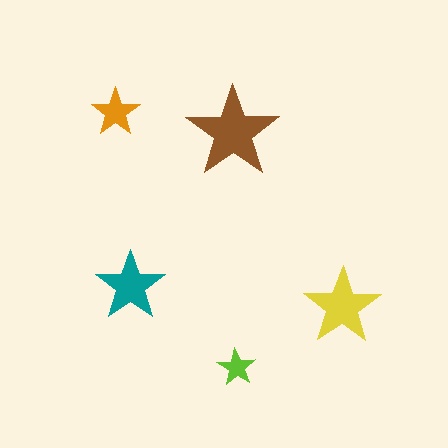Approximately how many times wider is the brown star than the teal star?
About 1.5 times wider.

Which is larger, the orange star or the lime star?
The orange one.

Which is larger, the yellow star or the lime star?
The yellow one.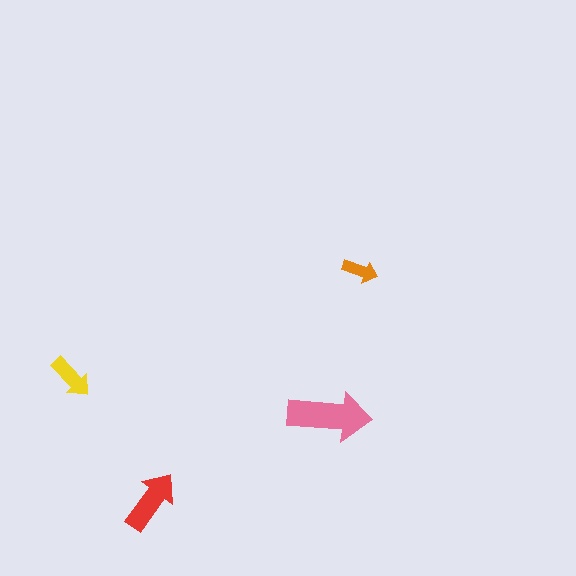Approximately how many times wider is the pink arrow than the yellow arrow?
About 2 times wider.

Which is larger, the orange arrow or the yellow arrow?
The yellow one.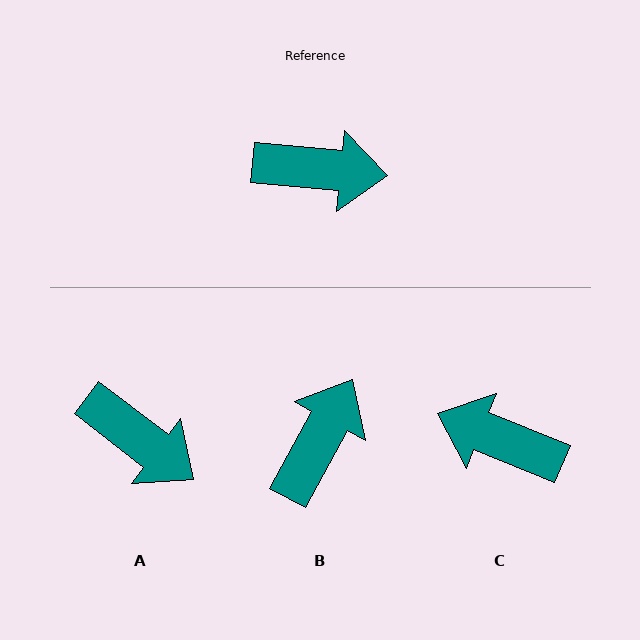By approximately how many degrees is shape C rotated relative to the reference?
Approximately 163 degrees counter-clockwise.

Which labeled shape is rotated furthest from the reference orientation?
C, about 163 degrees away.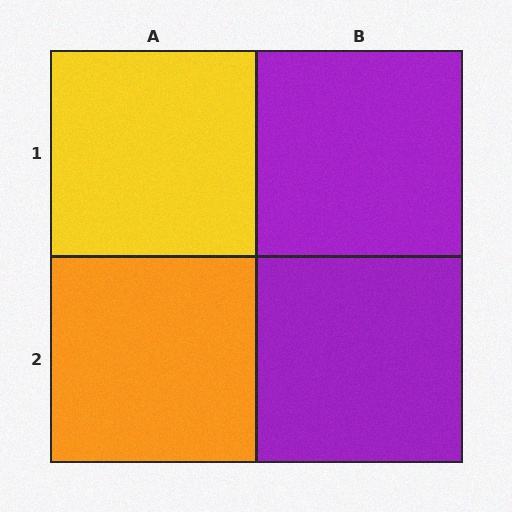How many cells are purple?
2 cells are purple.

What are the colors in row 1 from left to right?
Yellow, purple.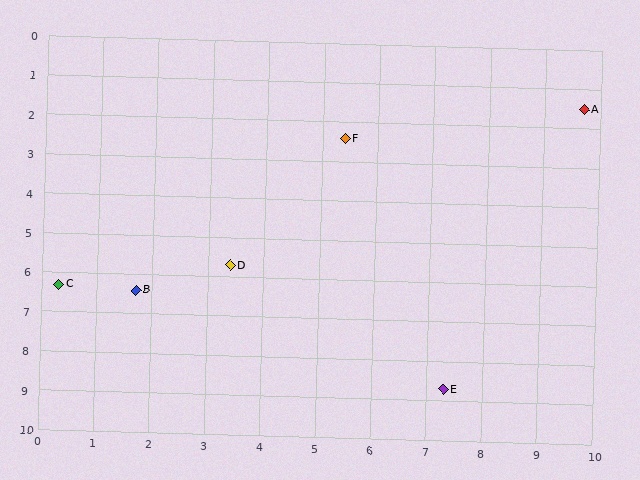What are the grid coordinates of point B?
Point B is at approximately (1.7, 6.4).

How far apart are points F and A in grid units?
Points F and A are about 4.4 grid units apart.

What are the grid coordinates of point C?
Point C is at approximately (0.3, 6.3).